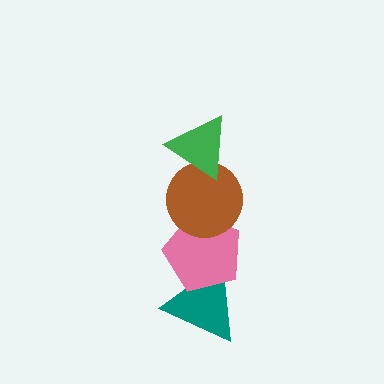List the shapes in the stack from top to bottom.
From top to bottom: the green triangle, the brown circle, the pink pentagon, the teal triangle.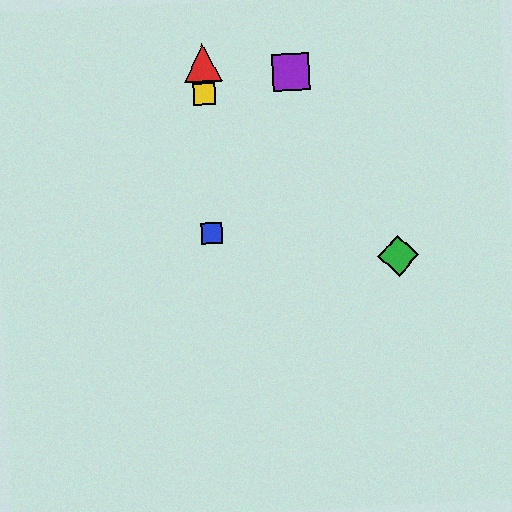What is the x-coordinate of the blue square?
The blue square is at x≈211.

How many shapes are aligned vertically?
3 shapes (the red triangle, the blue square, the yellow square) are aligned vertically.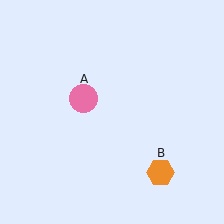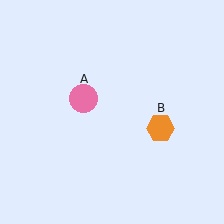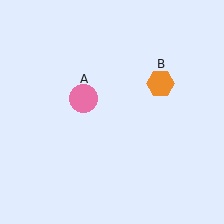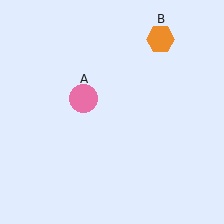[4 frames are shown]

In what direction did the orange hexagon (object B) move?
The orange hexagon (object B) moved up.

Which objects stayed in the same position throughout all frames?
Pink circle (object A) remained stationary.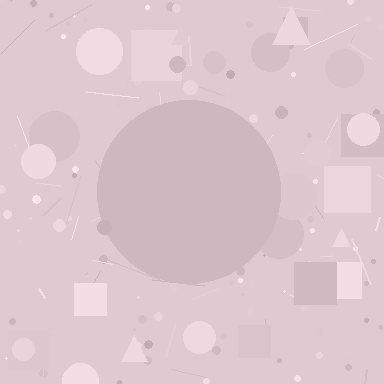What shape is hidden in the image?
A circle is hidden in the image.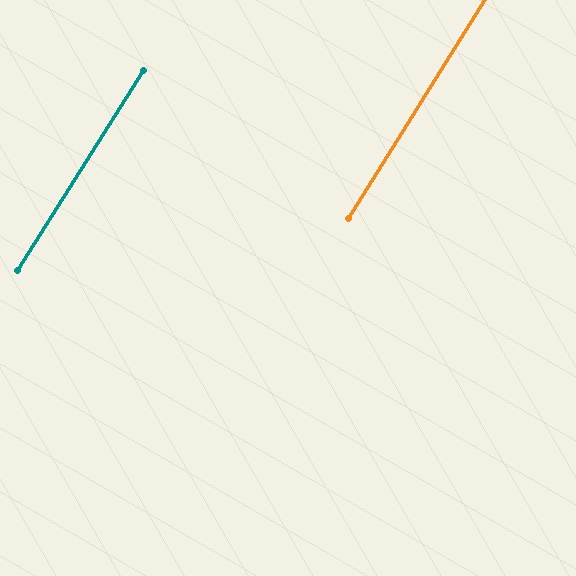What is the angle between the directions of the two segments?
Approximately 0 degrees.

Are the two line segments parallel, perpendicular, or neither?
Parallel — their directions differ by only 0.3°.